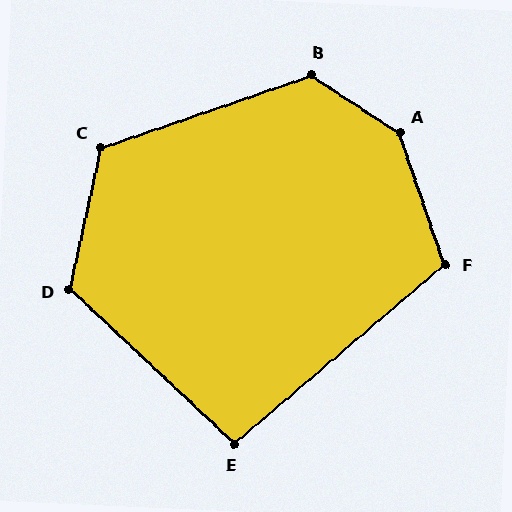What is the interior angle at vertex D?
Approximately 121 degrees (obtuse).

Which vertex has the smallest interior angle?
E, at approximately 96 degrees.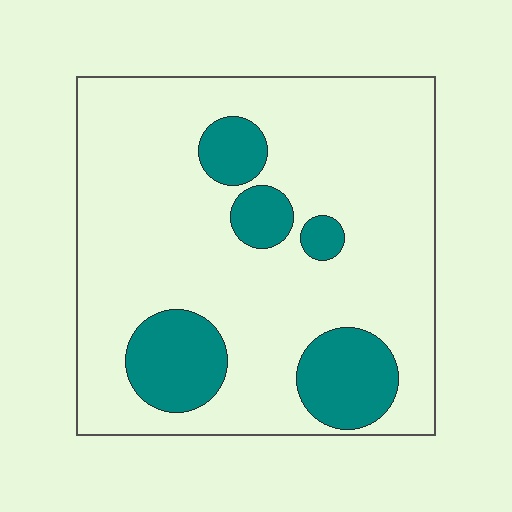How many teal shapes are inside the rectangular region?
5.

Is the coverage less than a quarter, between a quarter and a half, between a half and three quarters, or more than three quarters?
Less than a quarter.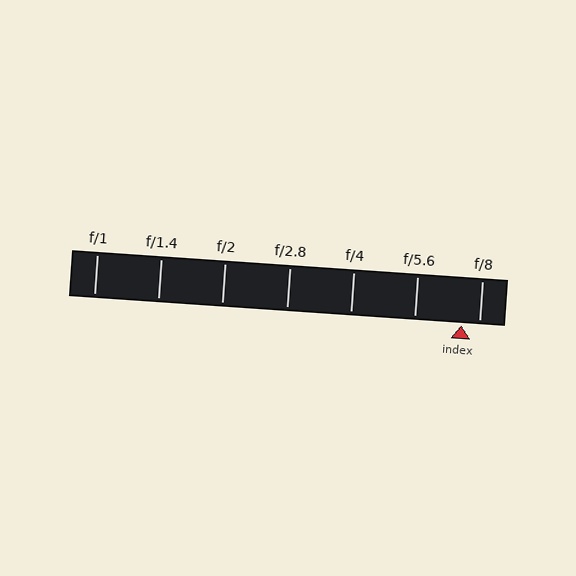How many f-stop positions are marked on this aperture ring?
There are 7 f-stop positions marked.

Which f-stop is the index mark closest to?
The index mark is closest to f/8.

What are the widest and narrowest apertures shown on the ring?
The widest aperture shown is f/1 and the narrowest is f/8.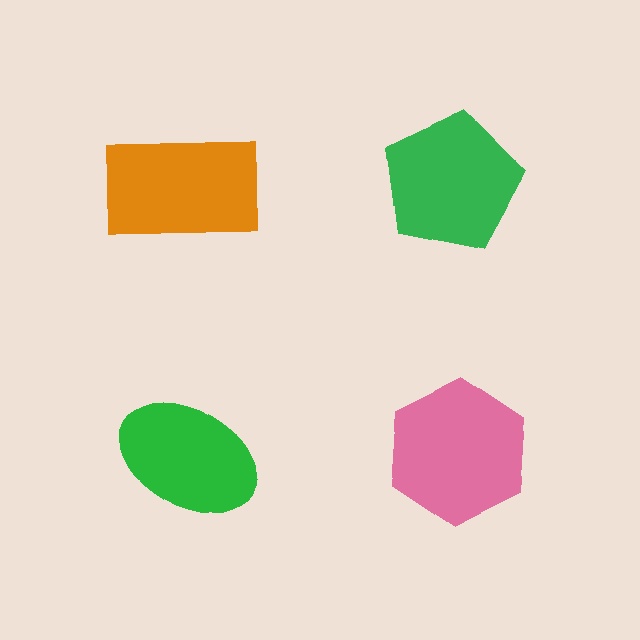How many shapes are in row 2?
2 shapes.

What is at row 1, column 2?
A green pentagon.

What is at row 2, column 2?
A pink hexagon.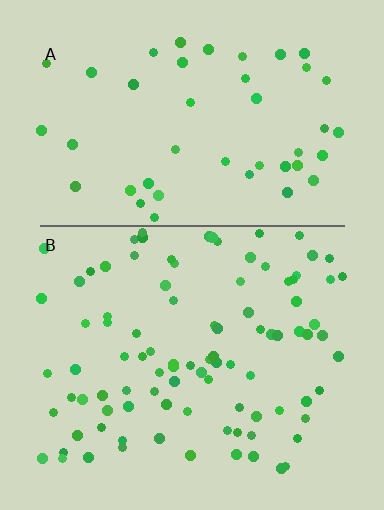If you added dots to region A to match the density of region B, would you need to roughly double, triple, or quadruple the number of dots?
Approximately double.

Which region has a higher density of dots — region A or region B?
B (the bottom).